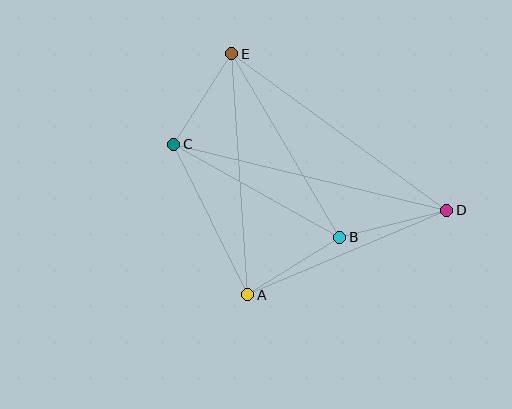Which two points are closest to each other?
Points C and E are closest to each other.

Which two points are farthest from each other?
Points C and D are farthest from each other.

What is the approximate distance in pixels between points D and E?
The distance between D and E is approximately 266 pixels.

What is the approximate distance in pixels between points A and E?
The distance between A and E is approximately 242 pixels.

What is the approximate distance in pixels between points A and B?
The distance between A and B is approximately 108 pixels.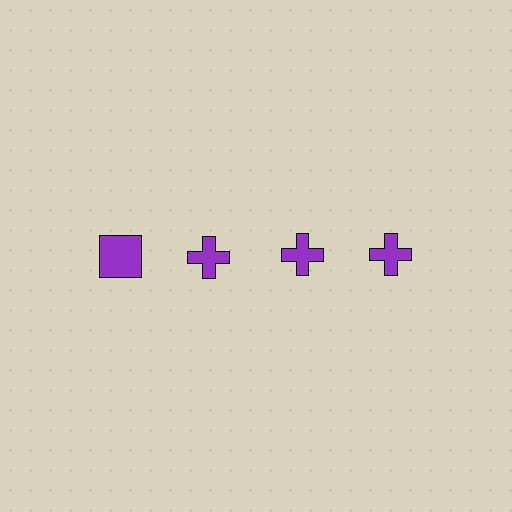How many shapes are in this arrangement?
There are 4 shapes arranged in a grid pattern.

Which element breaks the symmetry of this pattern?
The purple square in the top row, leftmost column breaks the symmetry. All other shapes are purple crosses.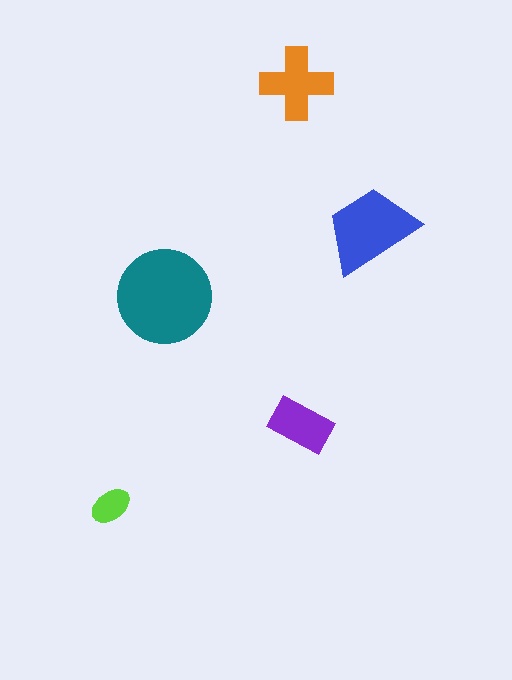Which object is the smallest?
The lime ellipse.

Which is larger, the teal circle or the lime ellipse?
The teal circle.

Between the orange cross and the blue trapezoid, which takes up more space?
The blue trapezoid.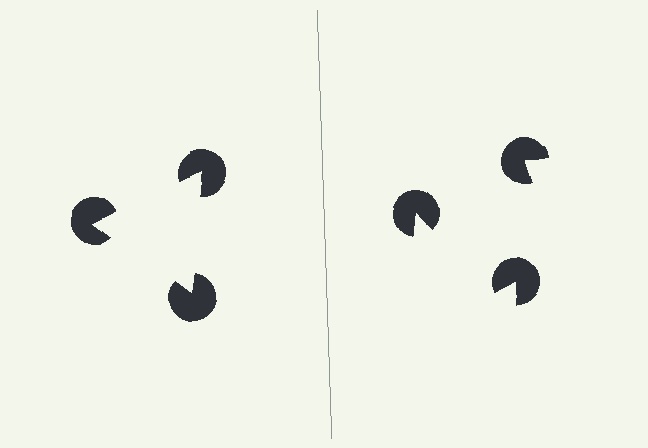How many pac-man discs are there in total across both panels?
6 — 3 on each side.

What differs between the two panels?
The pac-man discs are positioned identically on both sides; only the wedge orientations differ. On the left they align to a triangle; on the right they are misaligned.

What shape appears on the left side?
An illusory triangle.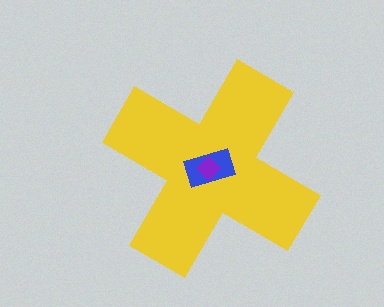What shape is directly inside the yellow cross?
The blue rectangle.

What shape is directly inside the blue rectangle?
The purple diamond.